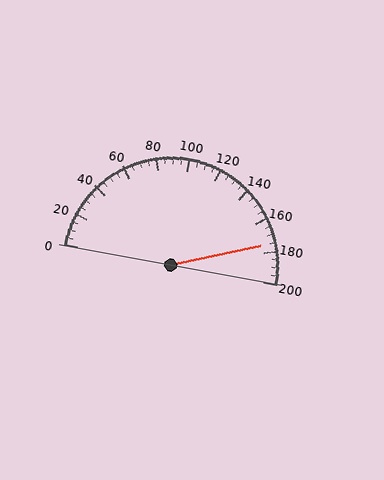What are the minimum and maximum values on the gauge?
The gauge ranges from 0 to 200.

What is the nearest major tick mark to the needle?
The nearest major tick mark is 180.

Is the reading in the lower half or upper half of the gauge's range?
The reading is in the upper half of the range (0 to 200).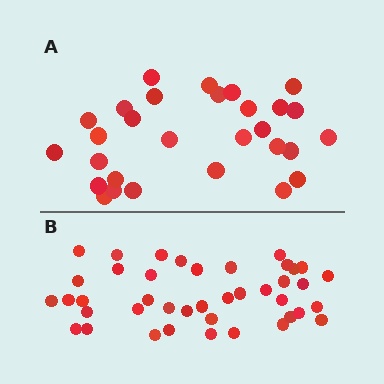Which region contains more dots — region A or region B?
Region B (the bottom region) has more dots.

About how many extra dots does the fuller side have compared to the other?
Region B has roughly 12 or so more dots than region A.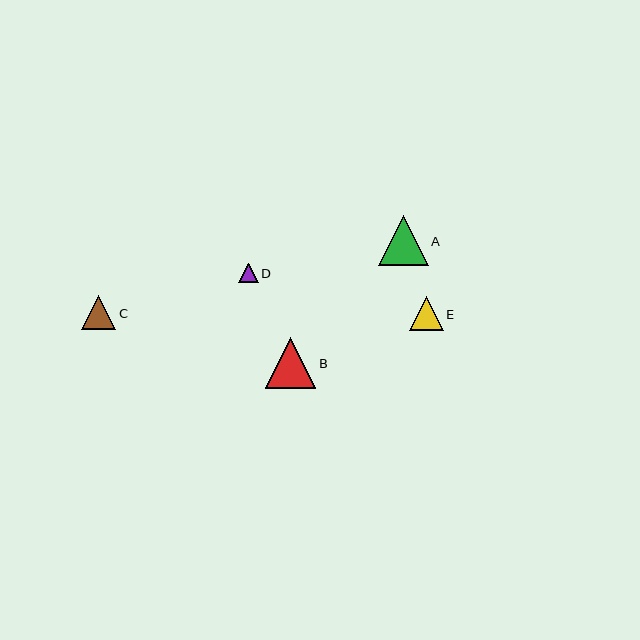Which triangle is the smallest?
Triangle D is the smallest with a size of approximately 20 pixels.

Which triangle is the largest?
Triangle B is the largest with a size of approximately 51 pixels.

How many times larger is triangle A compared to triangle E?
Triangle A is approximately 1.5 times the size of triangle E.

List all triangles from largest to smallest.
From largest to smallest: B, A, C, E, D.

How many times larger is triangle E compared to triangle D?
Triangle E is approximately 1.7 times the size of triangle D.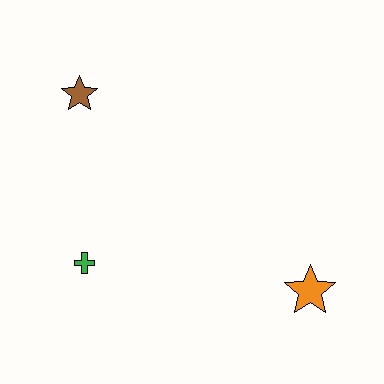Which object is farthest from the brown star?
The orange star is farthest from the brown star.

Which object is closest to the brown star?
The green cross is closest to the brown star.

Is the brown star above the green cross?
Yes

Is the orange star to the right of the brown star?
Yes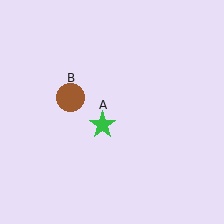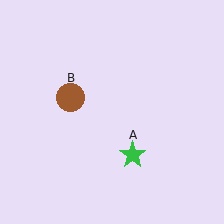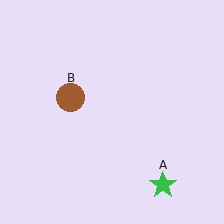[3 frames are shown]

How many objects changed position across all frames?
1 object changed position: green star (object A).